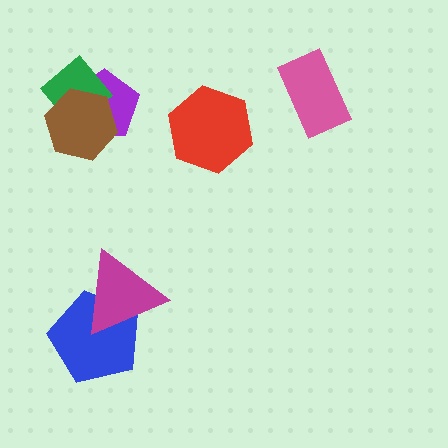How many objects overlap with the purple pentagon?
2 objects overlap with the purple pentagon.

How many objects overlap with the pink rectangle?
0 objects overlap with the pink rectangle.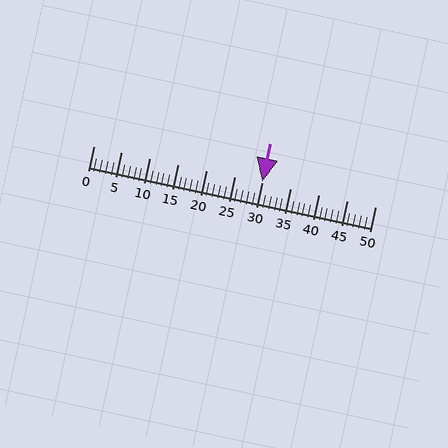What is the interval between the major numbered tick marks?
The major tick marks are spaced 5 units apart.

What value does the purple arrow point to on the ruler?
The purple arrow points to approximately 30.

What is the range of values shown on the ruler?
The ruler shows values from 0 to 50.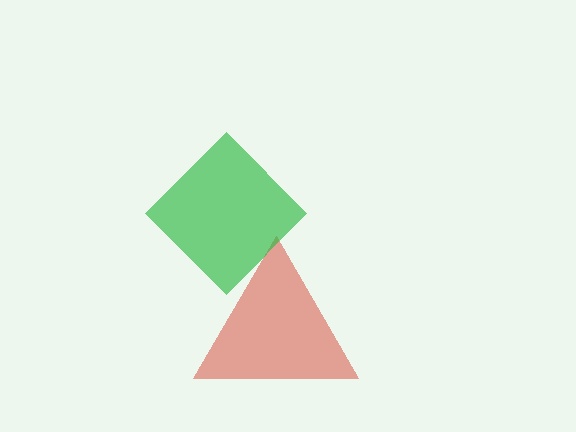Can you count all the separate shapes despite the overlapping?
Yes, there are 2 separate shapes.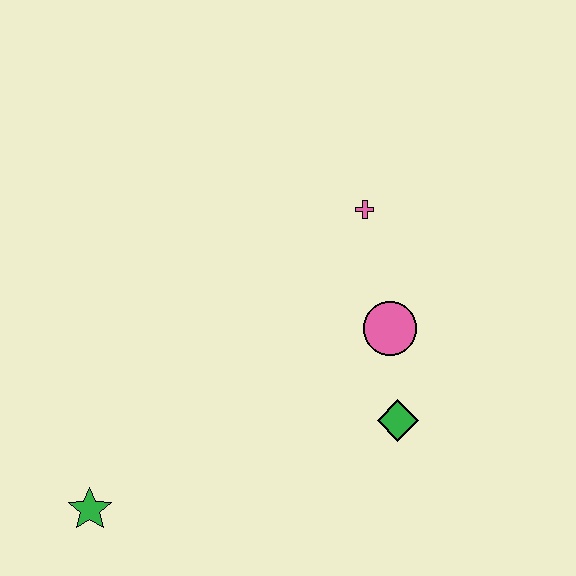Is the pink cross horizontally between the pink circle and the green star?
Yes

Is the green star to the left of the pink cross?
Yes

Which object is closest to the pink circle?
The green diamond is closest to the pink circle.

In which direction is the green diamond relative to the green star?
The green diamond is to the right of the green star.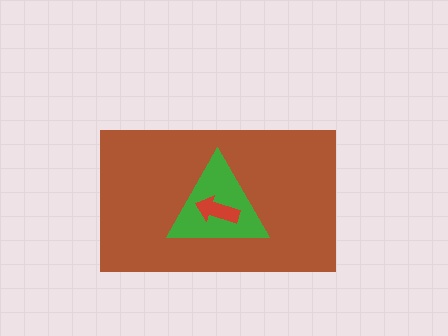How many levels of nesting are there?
3.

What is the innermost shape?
The red arrow.